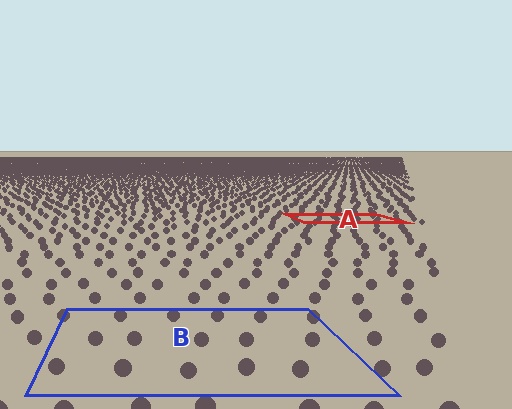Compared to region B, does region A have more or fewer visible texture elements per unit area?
Region A has more texture elements per unit area — they are packed more densely because it is farther away.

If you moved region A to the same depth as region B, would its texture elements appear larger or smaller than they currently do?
They would appear larger. At a closer depth, the same texture elements are projected at a bigger on-screen size.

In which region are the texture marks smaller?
The texture marks are smaller in region A, because it is farther away.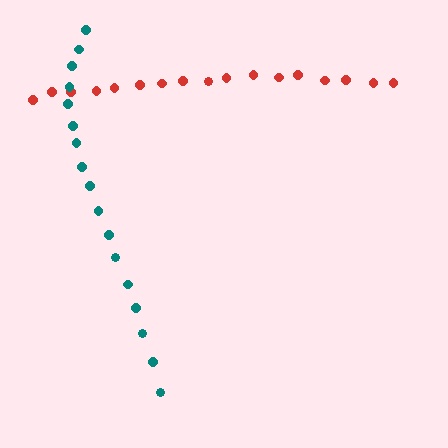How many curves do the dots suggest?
There are 2 distinct paths.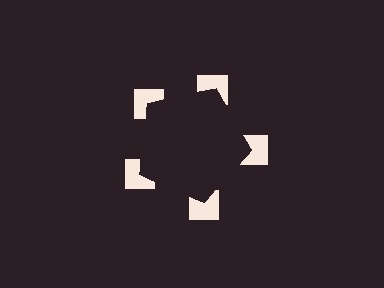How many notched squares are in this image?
There are 5 — one at each vertex of the illusory pentagon.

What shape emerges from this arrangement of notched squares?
An illusory pentagon — its edges are inferred from the aligned wedge cuts in the notched squares, not physically drawn.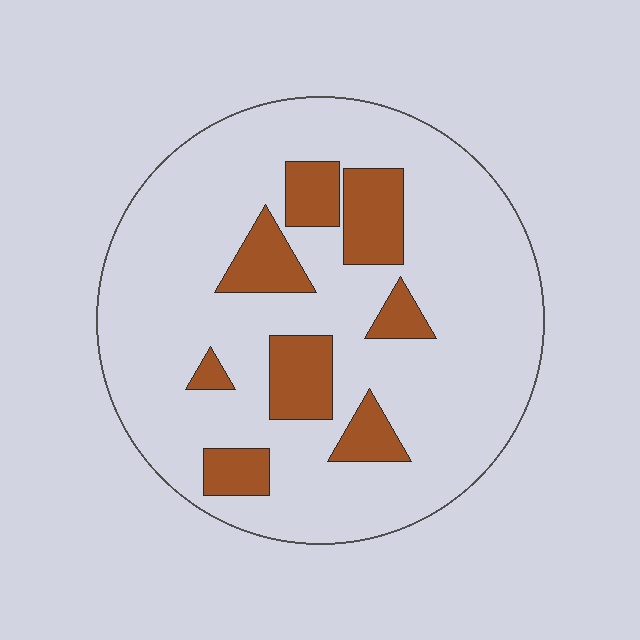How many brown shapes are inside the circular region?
8.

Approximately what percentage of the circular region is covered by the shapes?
Approximately 20%.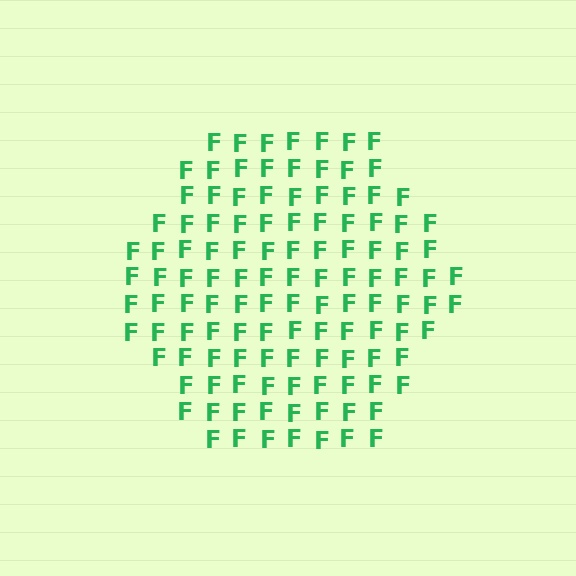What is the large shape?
The large shape is a hexagon.